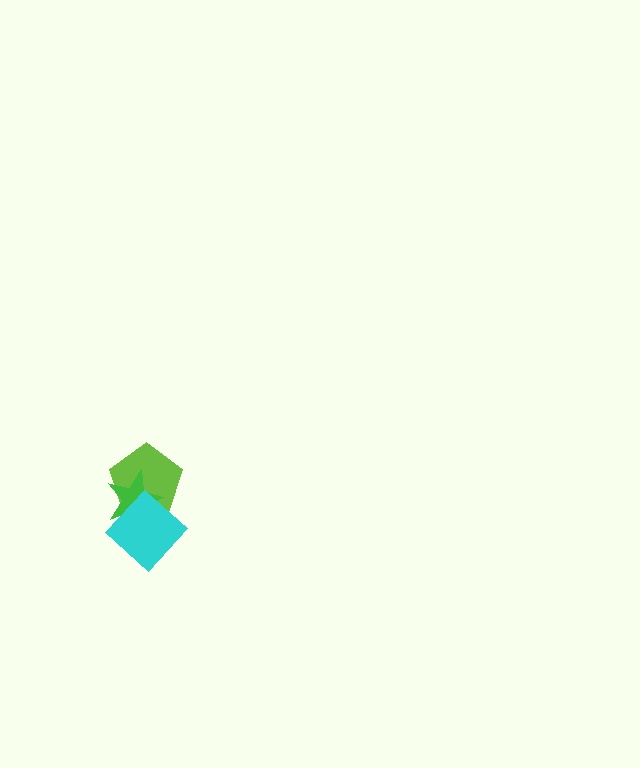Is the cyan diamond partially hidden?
No, no other shape covers it.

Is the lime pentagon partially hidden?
Yes, it is partially covered by another shape.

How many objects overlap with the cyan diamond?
2 objects overlap with the cyan diamond.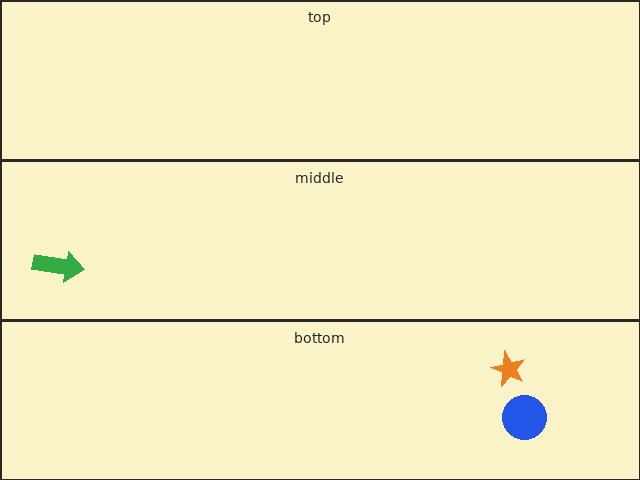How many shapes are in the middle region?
1.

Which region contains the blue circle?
The bottom region.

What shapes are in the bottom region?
The orange star, the blue circle.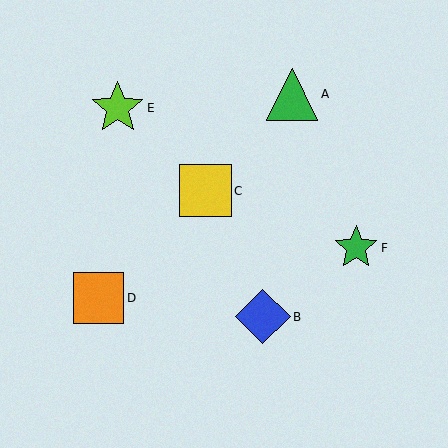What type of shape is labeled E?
Shape E is a lime star.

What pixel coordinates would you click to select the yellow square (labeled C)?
Click at (205, 191) to select the yellow square C.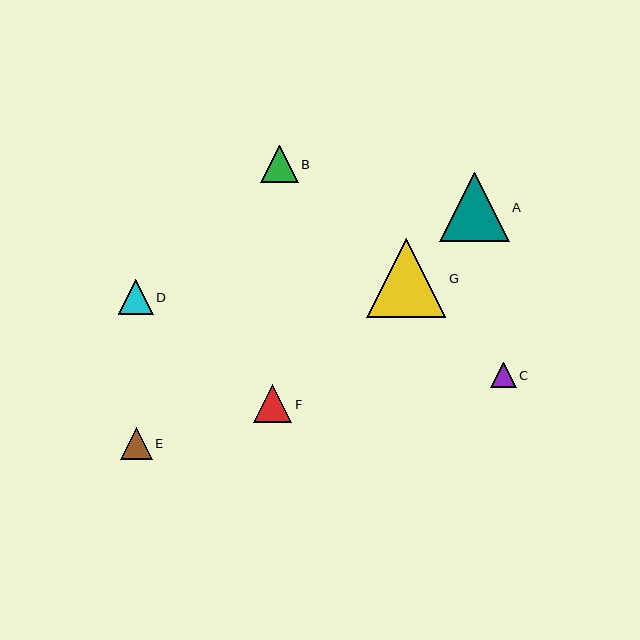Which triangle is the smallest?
Triangle C is the smallest with a size of approximately 25 pixels.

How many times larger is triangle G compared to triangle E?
Triangle G is approximately 2.5 times the size of triangle E.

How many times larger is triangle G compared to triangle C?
Triangle G is approximately 3.1 times the size of triangle C.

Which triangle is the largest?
Triangle G is the largest with a size of approximately 79 pixels.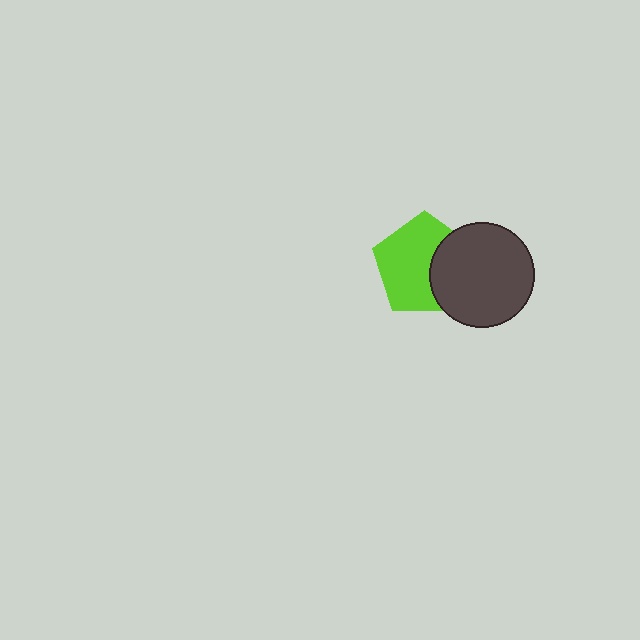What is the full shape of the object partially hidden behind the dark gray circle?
The partially hidden object is a lime pentagon.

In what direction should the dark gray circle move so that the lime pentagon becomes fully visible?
The dark gray circle should move right. That is the shortest direction to clear the overlap and leave the lime pentagon fully visible.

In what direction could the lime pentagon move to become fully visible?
The lime pentagon could move left. That would shift it out from behind the dark gray circle entirely.